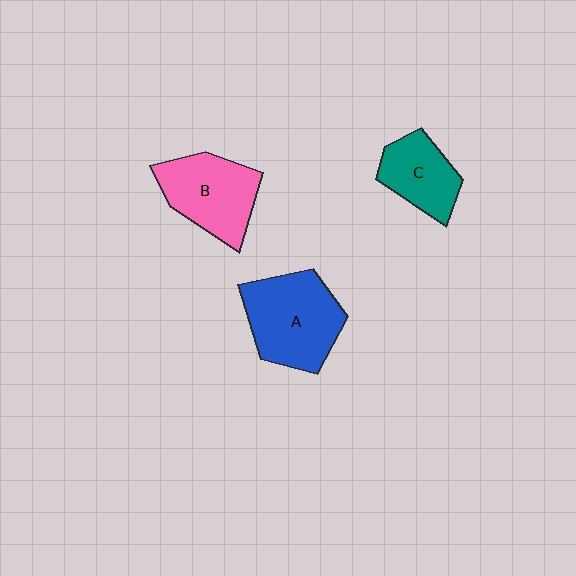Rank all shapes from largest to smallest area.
From largest to smallest: A (blue), B (pink), C (teal).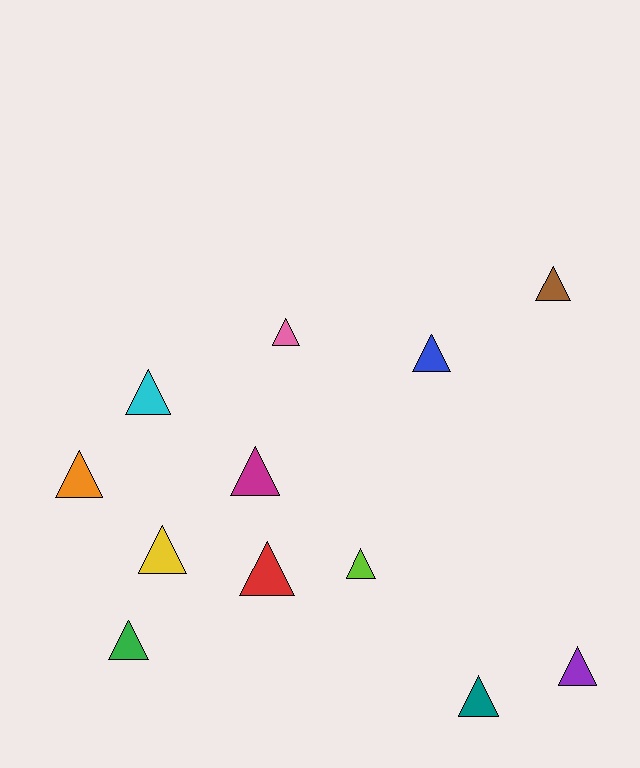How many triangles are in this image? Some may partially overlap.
There are 12 triangles.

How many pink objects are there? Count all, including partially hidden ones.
There is 1 pink object.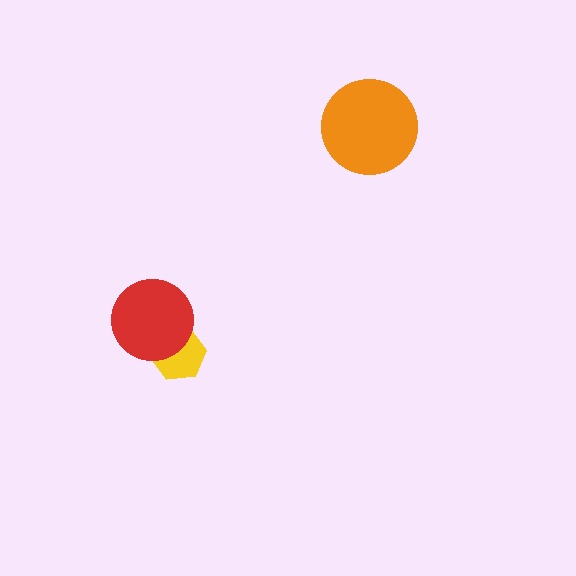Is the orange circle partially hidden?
No, no other shape covers it.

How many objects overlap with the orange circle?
0 objects overlap with the orange circle.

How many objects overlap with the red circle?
1 object overlaps with the red circle.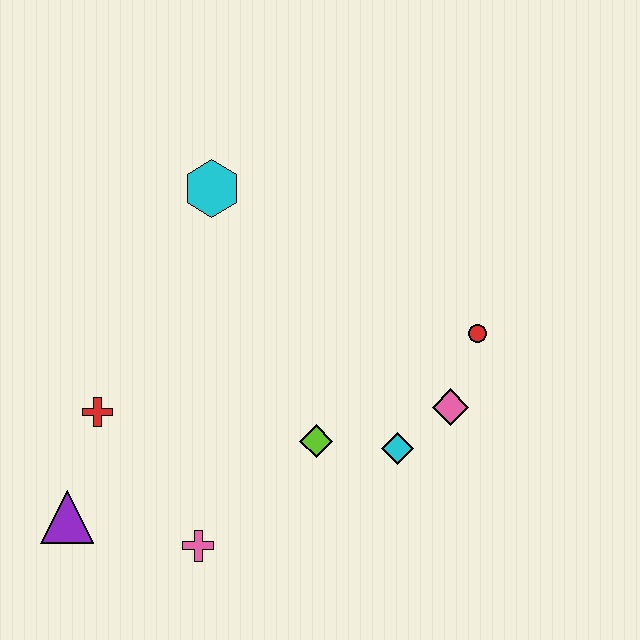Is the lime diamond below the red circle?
Yes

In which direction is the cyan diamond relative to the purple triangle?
The cyan diamond is to the right of the purple triangle.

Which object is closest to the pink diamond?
The cyan diamond is closest to the pink diamond.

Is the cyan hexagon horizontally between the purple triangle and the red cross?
No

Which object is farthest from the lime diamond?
The cyan hexagon is farthest from the lime diamond.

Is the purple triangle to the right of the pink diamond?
No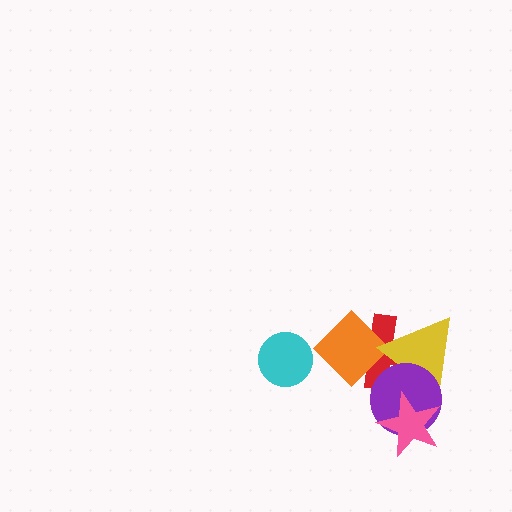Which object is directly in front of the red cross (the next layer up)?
The orange diamond is directly in front of the red cross.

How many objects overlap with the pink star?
1 object overlaps with the pink star.